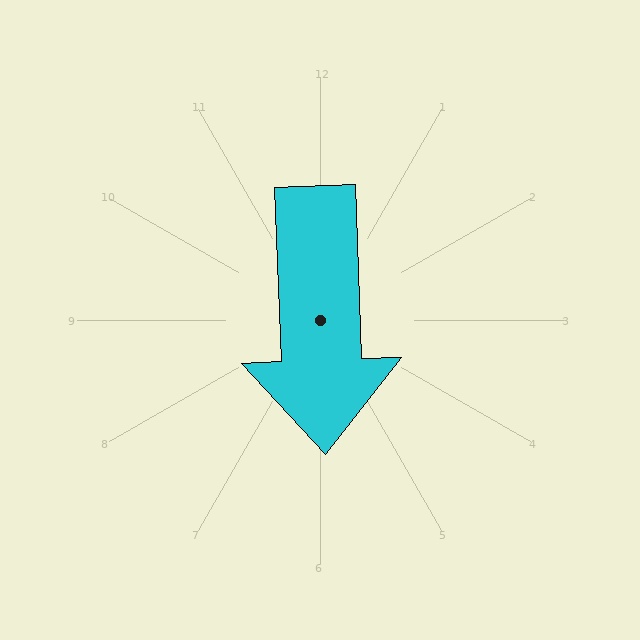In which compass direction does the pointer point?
South.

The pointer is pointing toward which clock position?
Roughly 6 o'clock.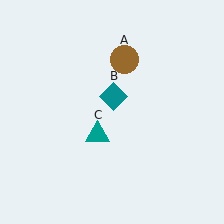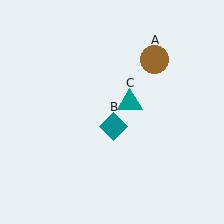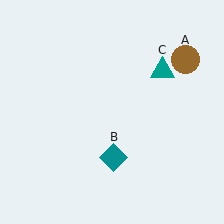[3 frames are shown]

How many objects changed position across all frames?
3 objects changed position: brown circle (object A), teal diamond (object B), teal triangle (object C).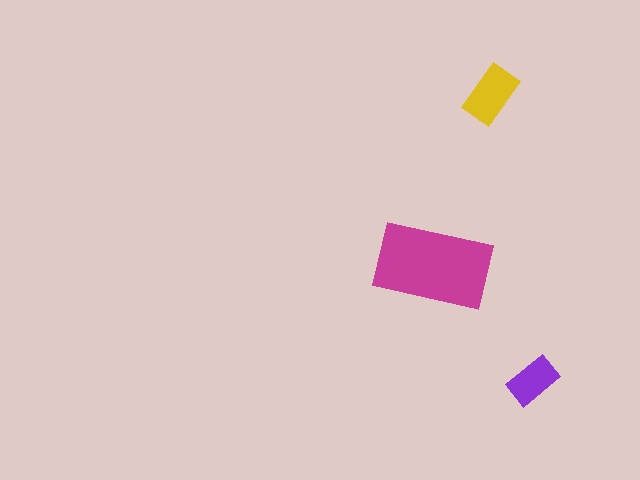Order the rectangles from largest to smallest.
the magenta one, the yellow one, the purple one.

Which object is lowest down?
The purple rectangle is bottommost.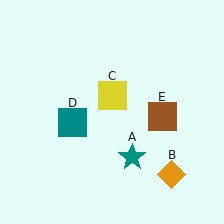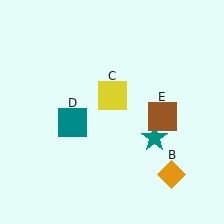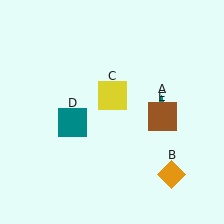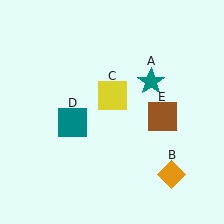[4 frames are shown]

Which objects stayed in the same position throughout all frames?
Orange diamond (object B) and yellow square (object C) and teal square (object D) and brown square (object E) remained stationary.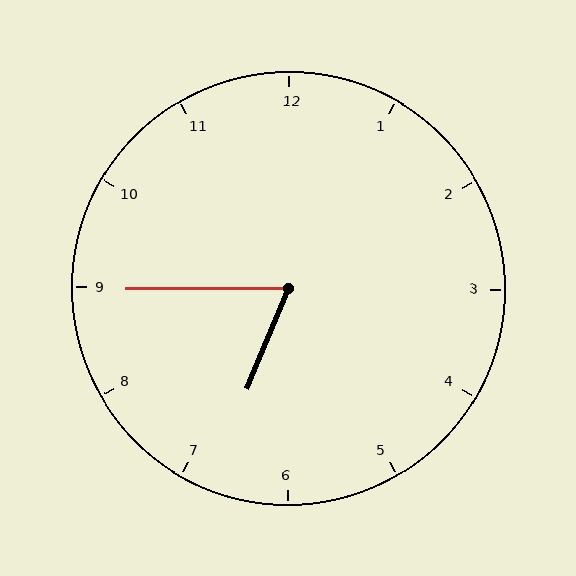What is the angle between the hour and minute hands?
Approximately 68 degrees.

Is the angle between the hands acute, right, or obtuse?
It is acute.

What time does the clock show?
6:45.